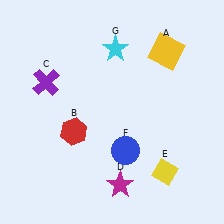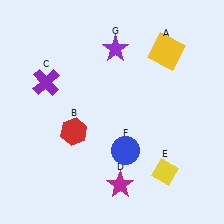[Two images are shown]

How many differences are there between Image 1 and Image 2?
There is 1 difference between the two images.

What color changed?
The star (G) changed from cyan in Image 1 to purple in Image 2.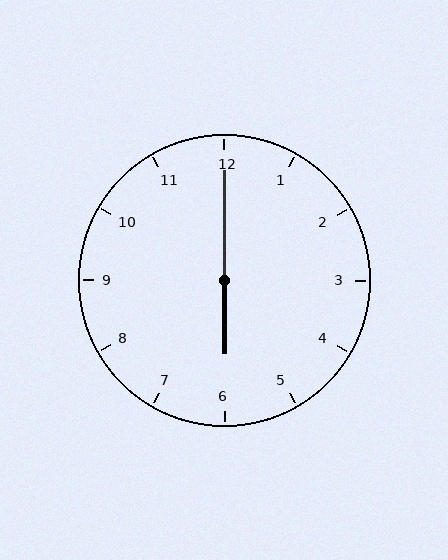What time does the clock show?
6:00.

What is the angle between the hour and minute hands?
Approximately 180 degrees.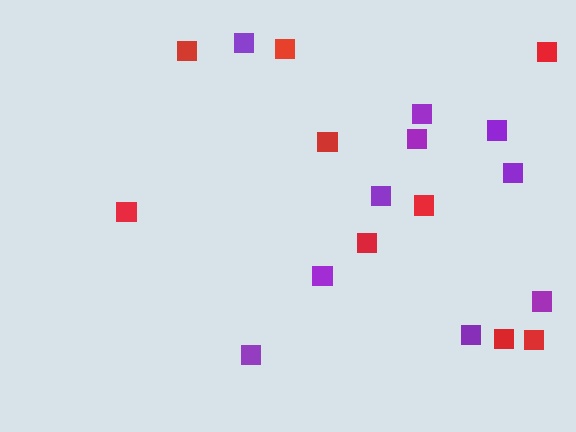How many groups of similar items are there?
There are 2 groups: one group of red squares (9) and one group of purple squares (10).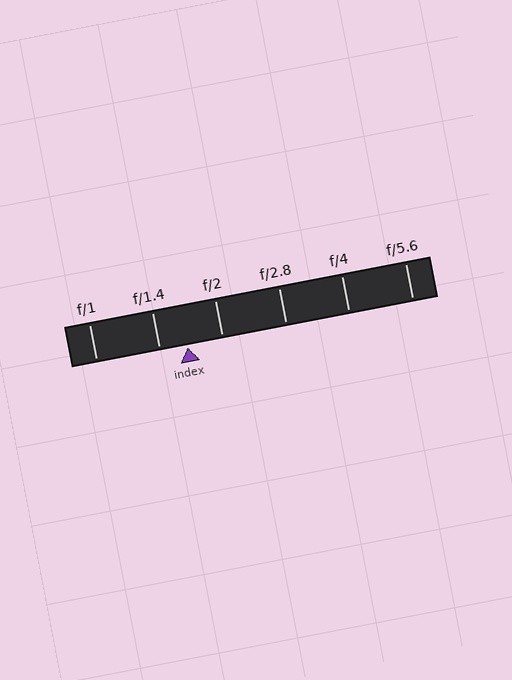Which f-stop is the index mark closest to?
The index mark is closest to f/1.4.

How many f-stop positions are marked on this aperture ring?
There are 6 f-stop positions marked.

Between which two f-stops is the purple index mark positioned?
The index mark is between f/1.4 and f/2.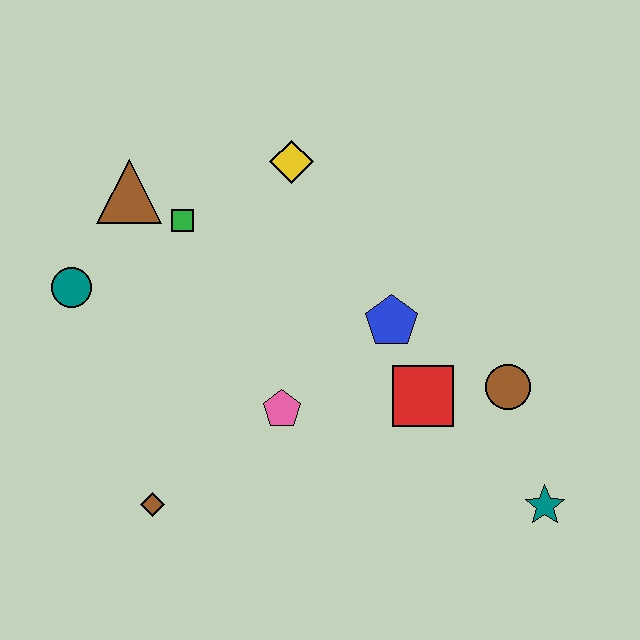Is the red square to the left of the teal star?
Yes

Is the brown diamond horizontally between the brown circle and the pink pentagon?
No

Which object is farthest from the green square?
The teal star is farthest from the green square.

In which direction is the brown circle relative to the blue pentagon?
The brown circle is to the right of the blue pentagon.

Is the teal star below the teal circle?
Yes